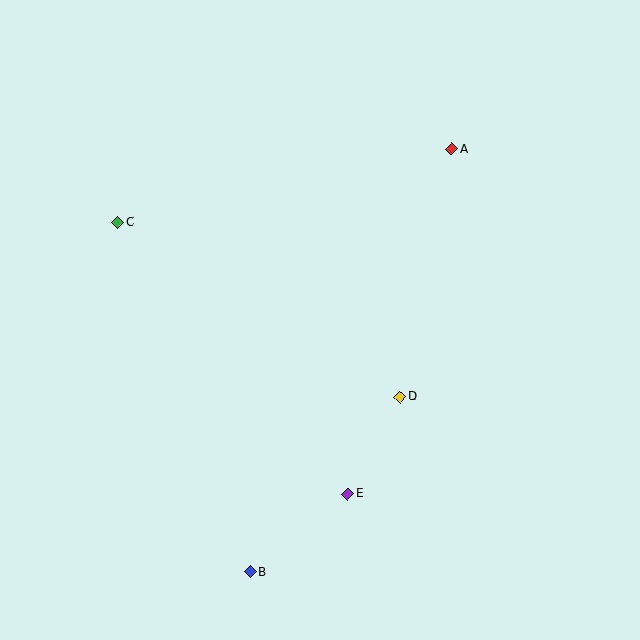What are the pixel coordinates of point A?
Point A is at (452, 149).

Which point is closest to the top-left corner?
Point C is closest to the top-left corner.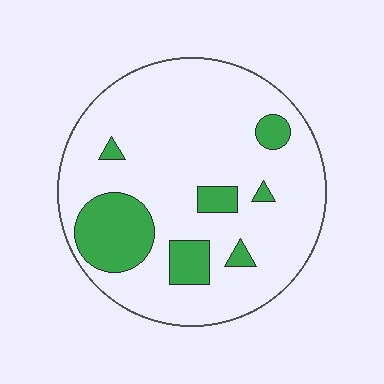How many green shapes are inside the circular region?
7.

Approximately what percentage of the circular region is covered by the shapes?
Approximately 20%.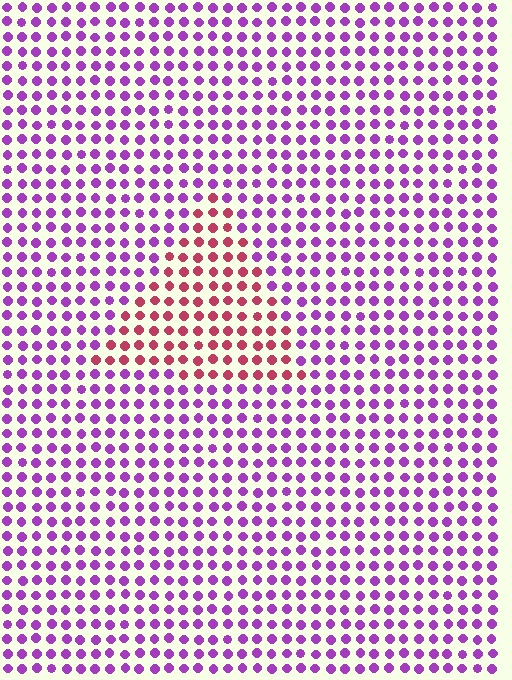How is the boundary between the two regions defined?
The boundary is defined purely by a slight shift in hue (about 55 degrees). Spacing, size, and orientation are identical on both sides.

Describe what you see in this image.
The image is filled with small purple elements in a uniform arrangement. A triangle-shaped region is visible where the elements are tinted to a slightly different hue, forming a subtle color boundary.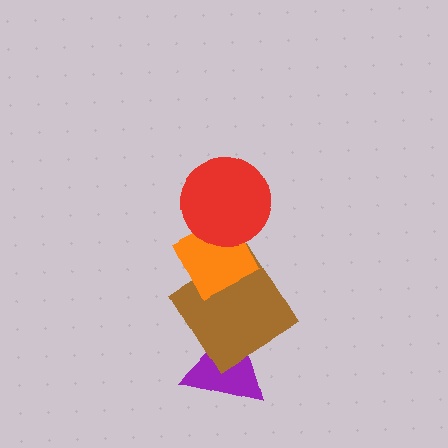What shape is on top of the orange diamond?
The red circle is on top of the orange diamond.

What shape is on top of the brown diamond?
The orange diamond is on top of the brown diamond.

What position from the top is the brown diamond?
The brown diamond is 3rd from the top.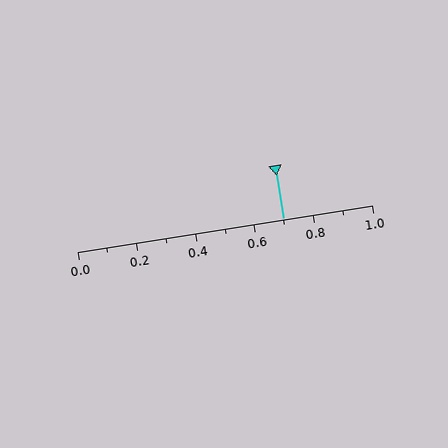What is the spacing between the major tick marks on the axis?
The major ticks are spaced 0.2 apart.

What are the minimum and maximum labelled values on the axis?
The axis runs from 0.0 to 1.0.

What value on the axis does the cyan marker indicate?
The marker indicates approximately 0.7.